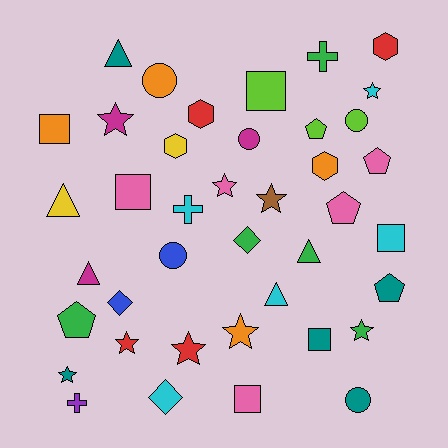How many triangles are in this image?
There are 5 triangles.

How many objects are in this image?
There are 40 objects.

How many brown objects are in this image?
There is 1 brown object.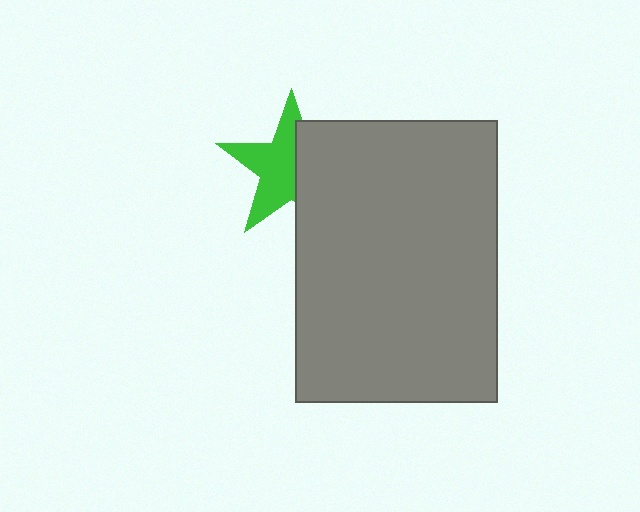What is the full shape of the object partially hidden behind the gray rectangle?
The partially hidden object is a green star.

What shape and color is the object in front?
The object in front is a gray rectangle.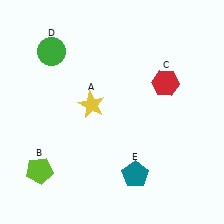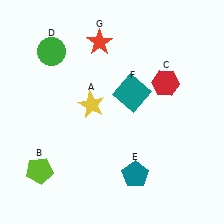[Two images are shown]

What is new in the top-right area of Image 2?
A teal square (F) was added in the top-right area of Image 2.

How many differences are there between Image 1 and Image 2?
There are 2 differences between the two images.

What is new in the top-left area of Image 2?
A red star (G) was added in the top-left area of Image 2.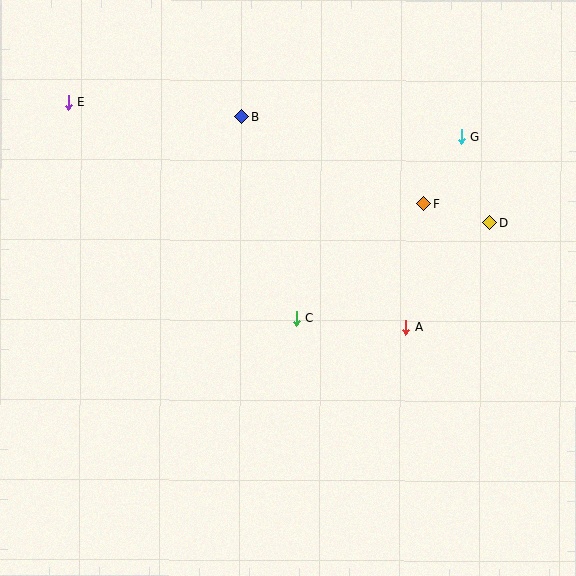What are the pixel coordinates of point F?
Point F is at (424, 203).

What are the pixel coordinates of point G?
Point G is at (461, 136).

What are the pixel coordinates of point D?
Point D is at (490, 223).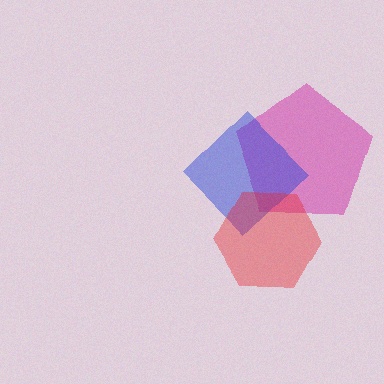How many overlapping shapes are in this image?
There are 3 overlapping shapes in the image.